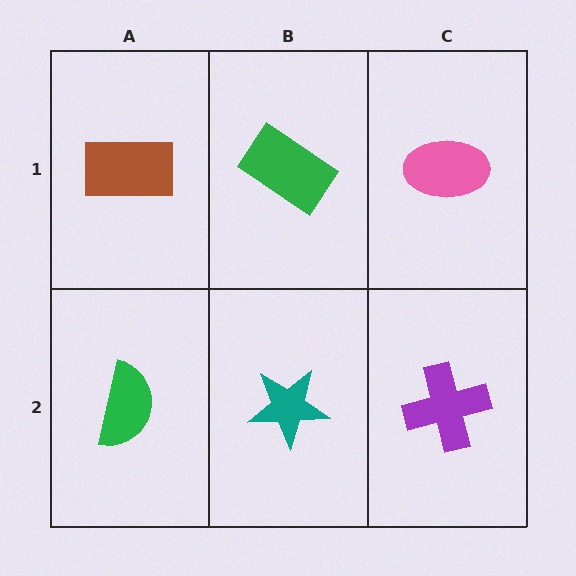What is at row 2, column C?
A purple cross.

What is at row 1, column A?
A brown rectangle.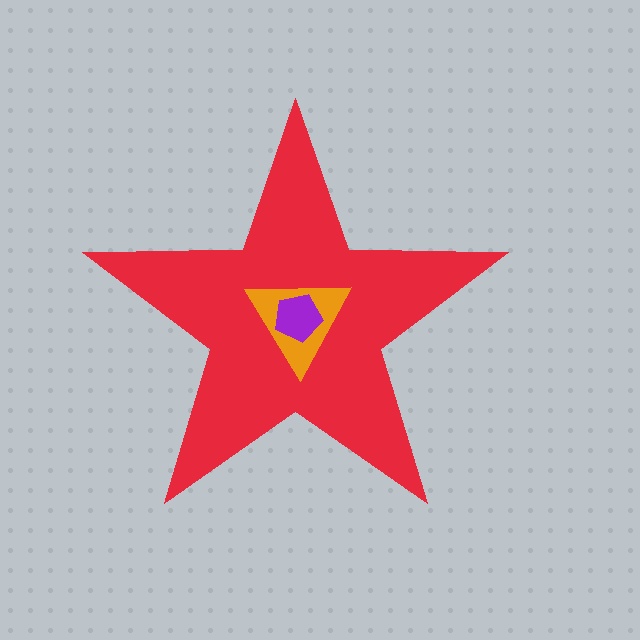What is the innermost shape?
The purple pentagon.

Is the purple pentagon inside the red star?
Yes.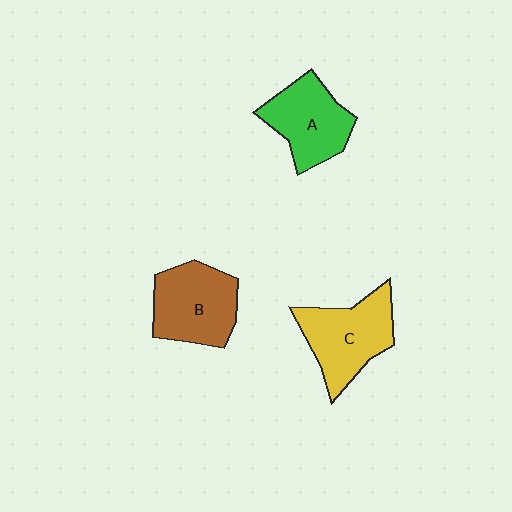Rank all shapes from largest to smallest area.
From largest to smallest: C (yellow), B (brown), A (green).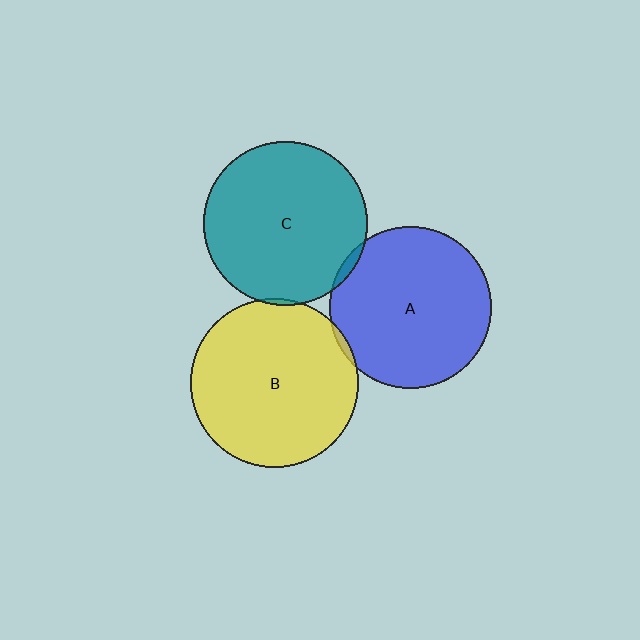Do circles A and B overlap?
Yes.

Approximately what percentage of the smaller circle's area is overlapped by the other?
Approximately 5%.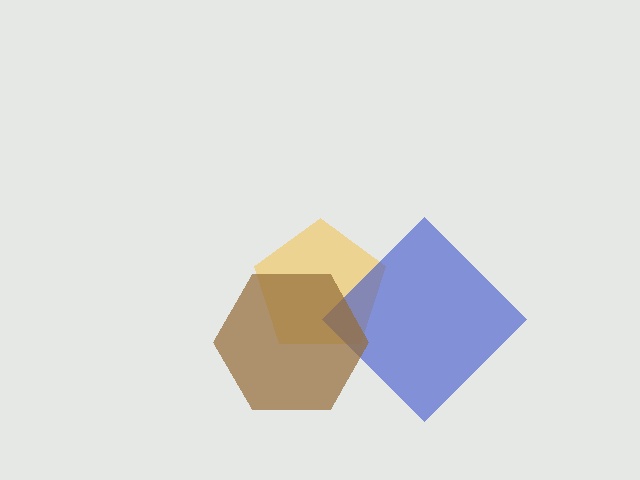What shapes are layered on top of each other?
The layered shapes are: a yellow pentagon, a blue diamond, a brown hexagon.